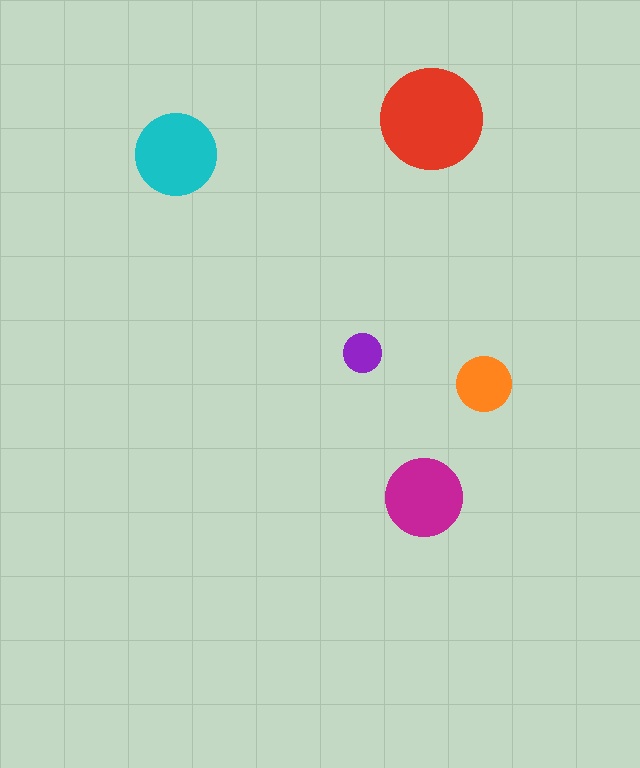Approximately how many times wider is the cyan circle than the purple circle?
About 2 times wider.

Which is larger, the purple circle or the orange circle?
The orange one.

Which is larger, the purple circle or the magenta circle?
The magenta one.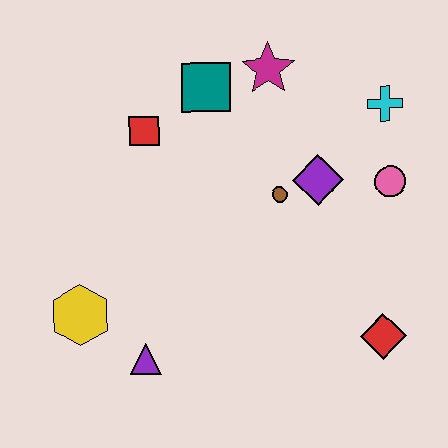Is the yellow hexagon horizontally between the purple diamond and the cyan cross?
No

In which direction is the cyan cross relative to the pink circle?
The cyan cross is above the pink circle.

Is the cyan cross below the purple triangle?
No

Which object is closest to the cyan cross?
The pink circle is closest to the cyan cross.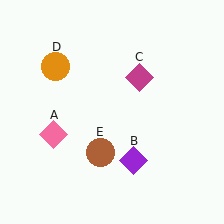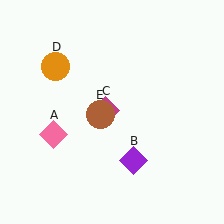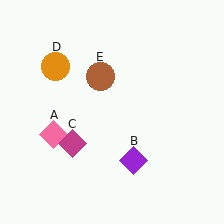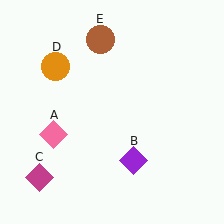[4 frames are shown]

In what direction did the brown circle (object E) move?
The brown circle (object E) moved up.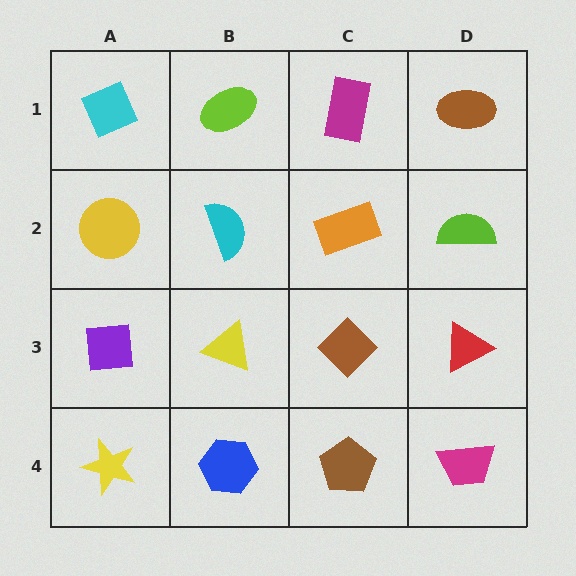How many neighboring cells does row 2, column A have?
3.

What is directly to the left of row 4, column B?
A yellow star.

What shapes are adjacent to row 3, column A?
A yellow circle (row 2, column A), a yellow star (row 4, column A), a yellow triangle (row 3, column B).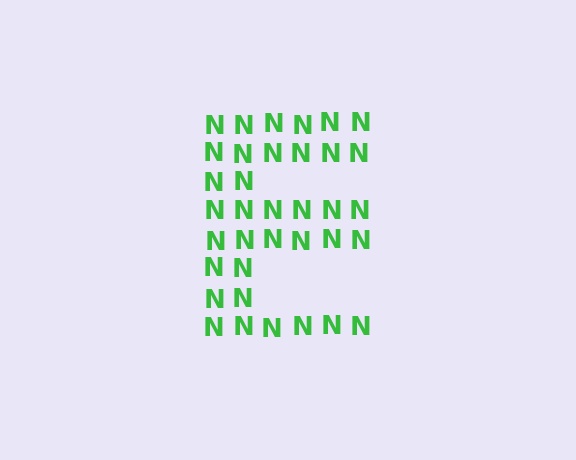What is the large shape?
The large shape is the letter E.